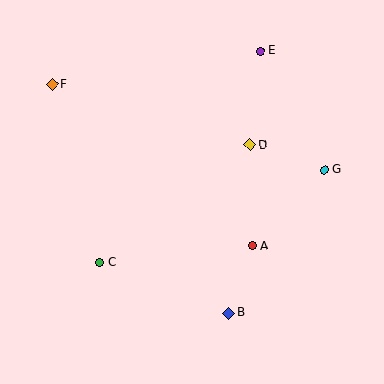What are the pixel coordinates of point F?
Point F is at (52, 85).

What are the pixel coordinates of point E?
Point E is at (261, 51).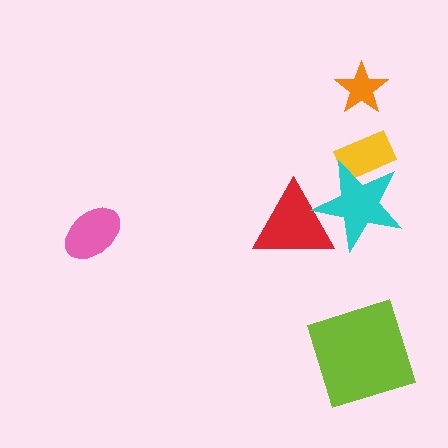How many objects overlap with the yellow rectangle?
1 object overlaps with the yellow rectangle.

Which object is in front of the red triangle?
The cyan star is in front of the red triangle.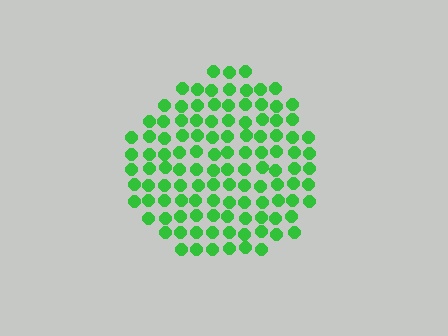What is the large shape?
The large shape is a circle.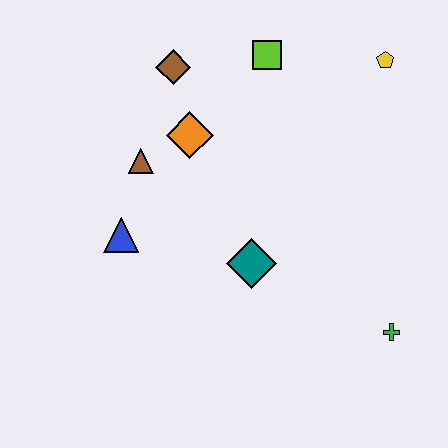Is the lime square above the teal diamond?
Yes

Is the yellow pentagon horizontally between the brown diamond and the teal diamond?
No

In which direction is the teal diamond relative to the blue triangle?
The teal diamond is to the right of the blue triangle.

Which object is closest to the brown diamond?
The orange diamond is closest to the brown diamond.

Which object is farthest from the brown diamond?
The green cross is farthest from the brown diamond.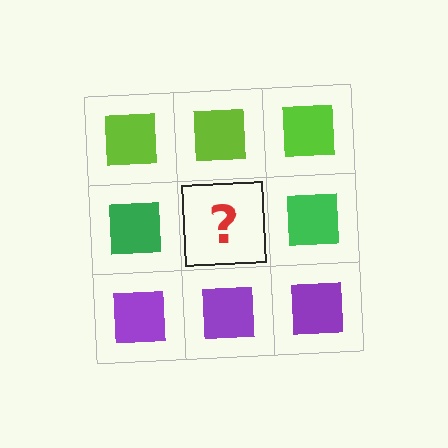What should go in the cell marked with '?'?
The missing cell should contain a green square.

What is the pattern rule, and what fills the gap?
The rule is that each row has a consistent color. The gap should be filled with a green square.